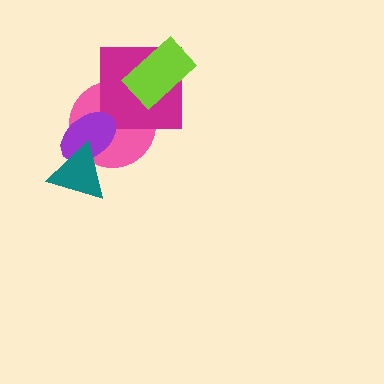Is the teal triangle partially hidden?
No, no other shape covers it.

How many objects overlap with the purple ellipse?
2 objects overlap with the purple ellipse.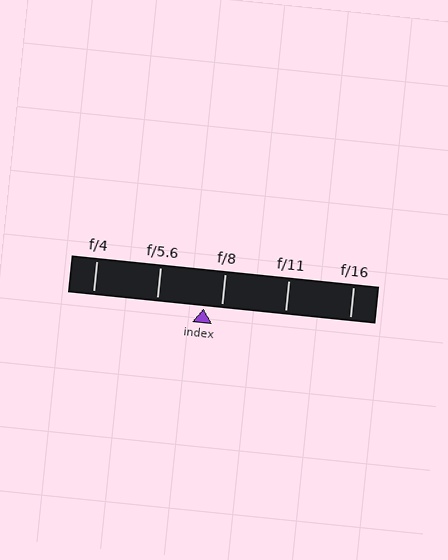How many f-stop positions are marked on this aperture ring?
There are 5 f-stop positions marked.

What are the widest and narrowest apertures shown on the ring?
The widest aperture shown is f/4 and the narrowest is f/16.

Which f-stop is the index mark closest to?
The index mark is closest to f/8.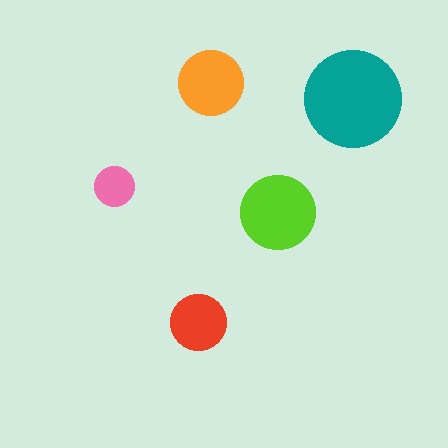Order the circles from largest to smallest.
the teal one, the lime one, the orange one, the red one, the pink one.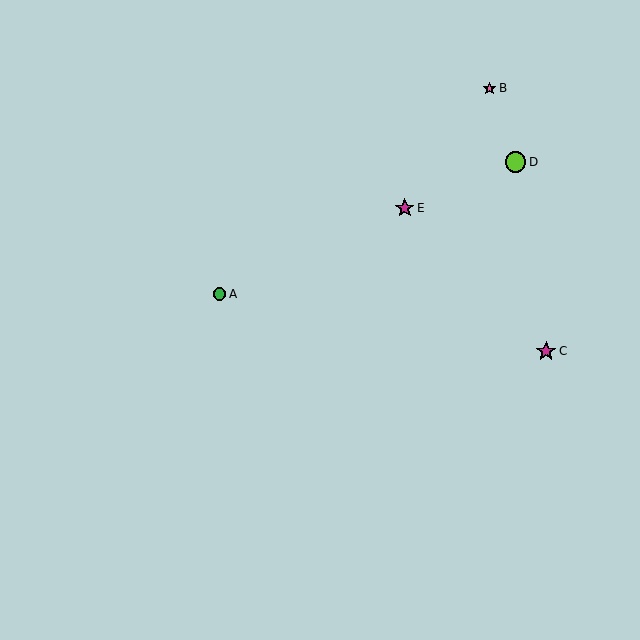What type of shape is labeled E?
Shape E is a magenta star.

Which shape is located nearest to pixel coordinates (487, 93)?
The pink star (labeled B) at (489, 88) is nearest to that location.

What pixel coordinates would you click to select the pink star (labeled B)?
Click at (489, 88) to select the pink star B.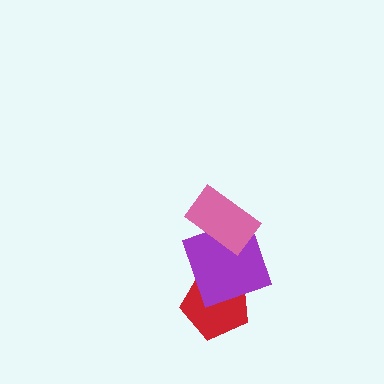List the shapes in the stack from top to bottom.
From top to bottom: the pink rectangle, the purple square, the red pentagon.